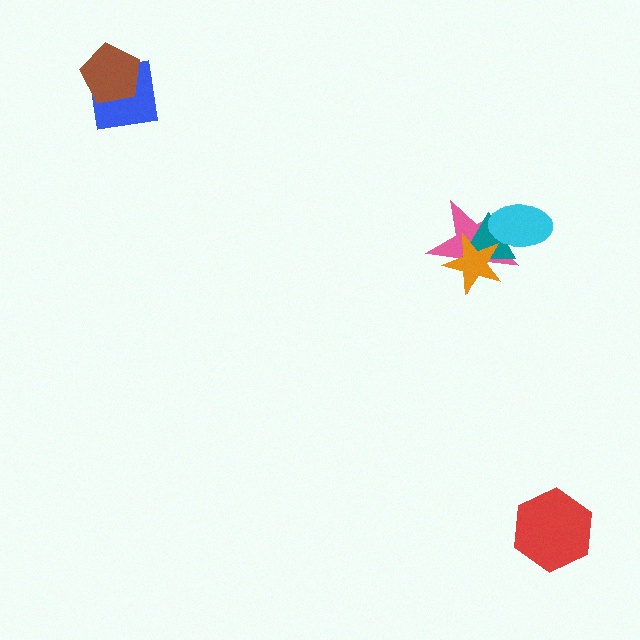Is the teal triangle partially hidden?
Yes, it is partially covered by another shape.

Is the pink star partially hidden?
Yes, it is partially covered by another shape.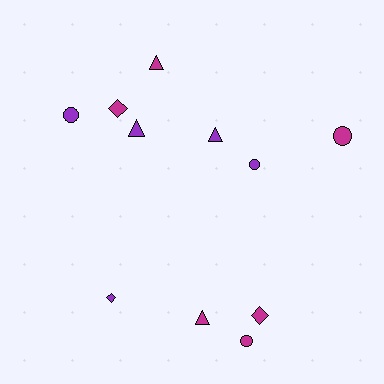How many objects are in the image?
There are 11 objects.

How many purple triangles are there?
There are 2 purple triangles.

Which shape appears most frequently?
Circle, with 4 objects.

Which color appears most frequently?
Magenta, with 6 objects.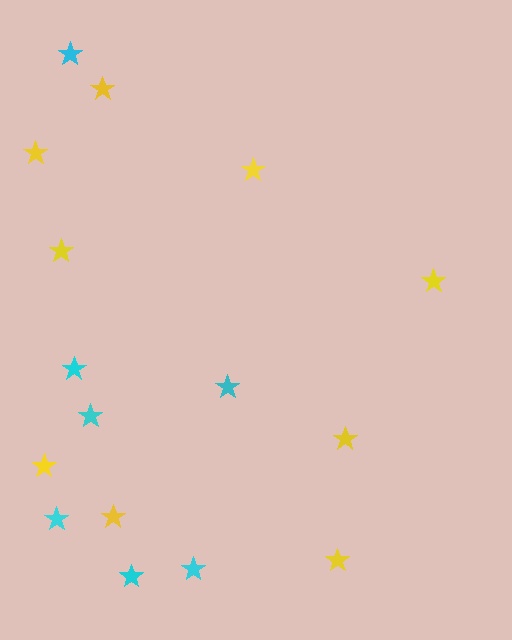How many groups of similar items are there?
There are 2 groups: one group of yellow stars (9) and one group of cyan stars (7).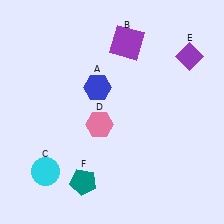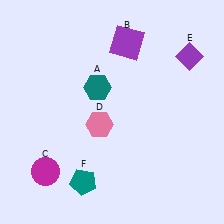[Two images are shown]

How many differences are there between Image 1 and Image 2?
There are 2 differences between the two images.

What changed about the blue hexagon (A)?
In Image 1, A is blue. In Image 2, it changed to teal.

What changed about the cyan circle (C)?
In Image 1, C is cyan. In Image 2, it changed to magenta.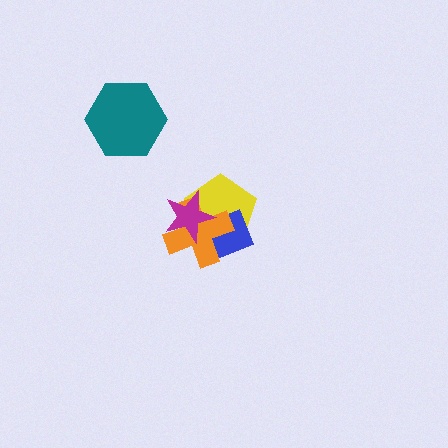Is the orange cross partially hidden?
Yes, it is partially covered by another shape.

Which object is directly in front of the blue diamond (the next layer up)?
The orange cross is directly in front of the blue diamond.